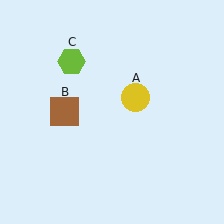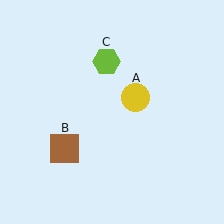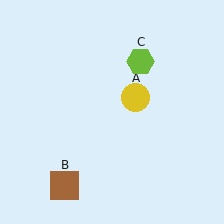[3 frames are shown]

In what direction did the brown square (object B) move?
The brown square (object B) moved down.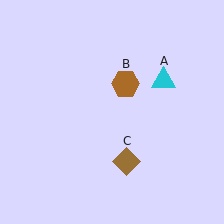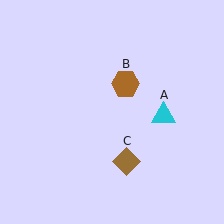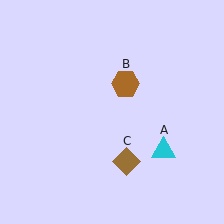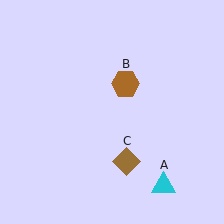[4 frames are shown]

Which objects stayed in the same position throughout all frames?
Brown hexagon (object B) and brown diamond (object C) remained stationary.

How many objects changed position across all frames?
1 object changed position: cyan triangle (object A).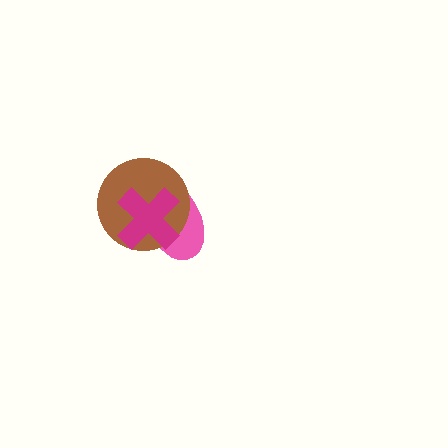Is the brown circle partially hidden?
Yes, it is partially covered by another shape.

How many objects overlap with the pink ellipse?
2 objects overlap with the pink ellipse.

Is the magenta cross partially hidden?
No, no other shape covers it.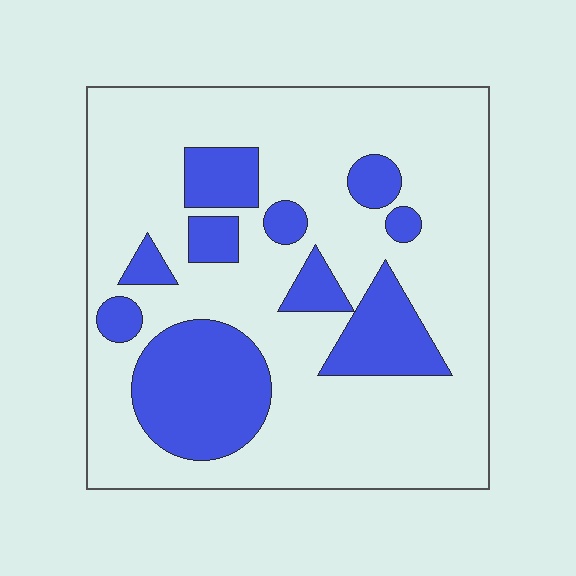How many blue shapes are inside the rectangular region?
10.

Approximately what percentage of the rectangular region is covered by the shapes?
Approximately 25%.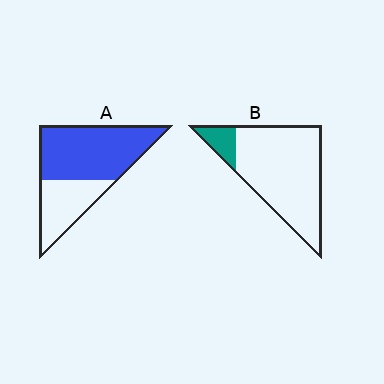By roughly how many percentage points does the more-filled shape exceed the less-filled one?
By roughly 50 percentage points (A over B).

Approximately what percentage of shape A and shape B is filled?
A is approximately 65% and B is approximately 15%.